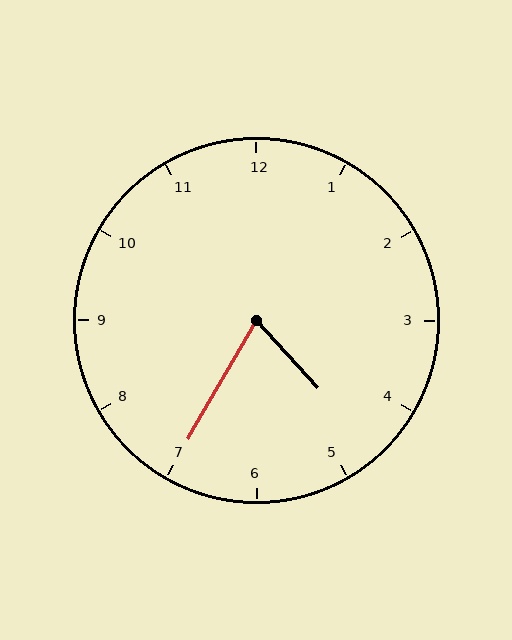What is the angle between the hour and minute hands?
Approximately 72 degrees.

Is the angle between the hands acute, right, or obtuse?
It is acute.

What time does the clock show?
4:35.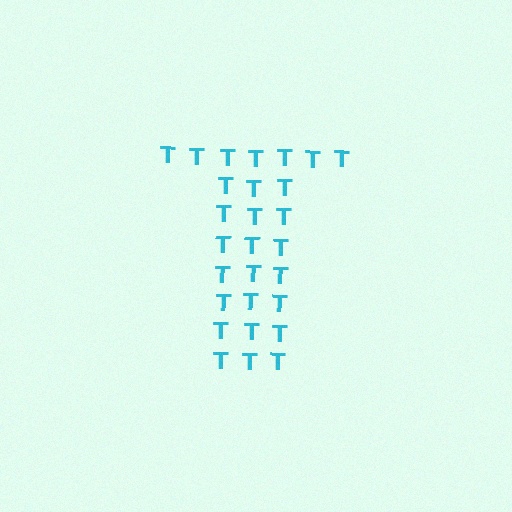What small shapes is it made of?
It is made of small letter T's.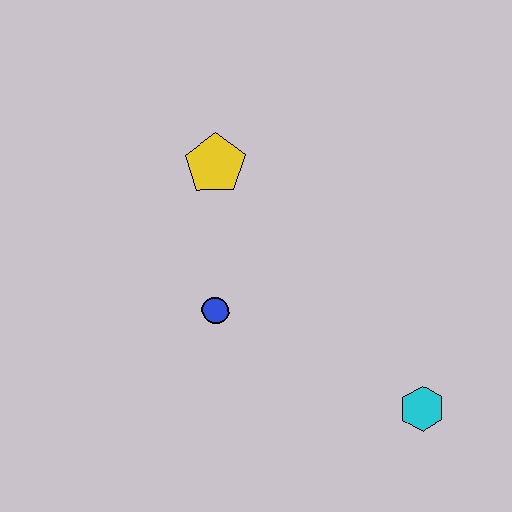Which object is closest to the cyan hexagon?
The blue circle is closest to the cyan hexagon.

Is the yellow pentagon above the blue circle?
Yes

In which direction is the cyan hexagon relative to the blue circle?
The cyan hexagon is to the right of the blue circle.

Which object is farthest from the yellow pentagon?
The cyan hexagon is farthest from the yellow pentagon.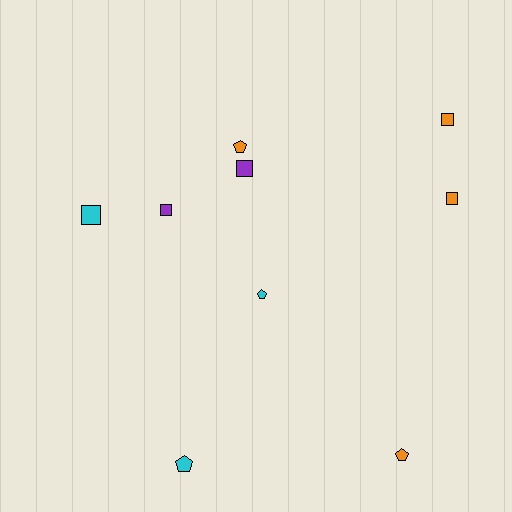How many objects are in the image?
There are 9 objects.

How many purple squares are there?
There are 2 purple squares.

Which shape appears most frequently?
Square, with 5 objects.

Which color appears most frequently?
Orange, with 4 objects.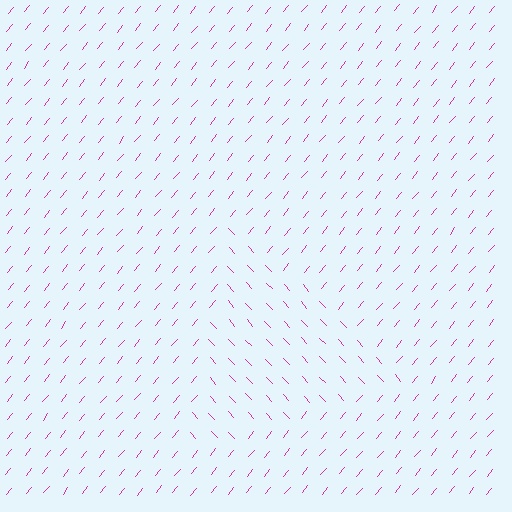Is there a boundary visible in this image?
Yes, there is a texture boundary formed by a change in line orientation.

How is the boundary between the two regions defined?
The boundary is defined purely by a change in line orientation (approximately 82 degrees difference). All lines are the same color and thickness.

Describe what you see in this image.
The image is filled with small magenta line segments. A triangle region in the image has lines oriented differently from the surrounding lines, creating a visible texture boundary.